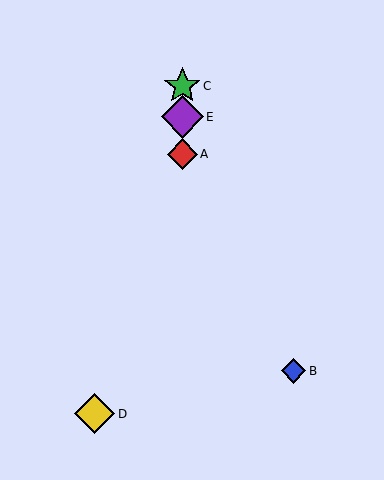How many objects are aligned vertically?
3 objects (A, C, E) are aligned vertically.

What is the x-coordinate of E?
Object E is at x≈182.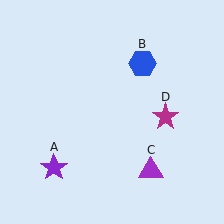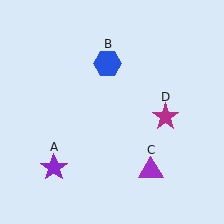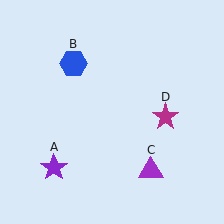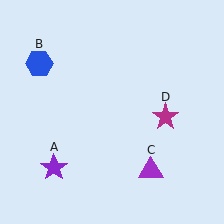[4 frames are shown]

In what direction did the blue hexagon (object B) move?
The blue hexagon (object B) moved left.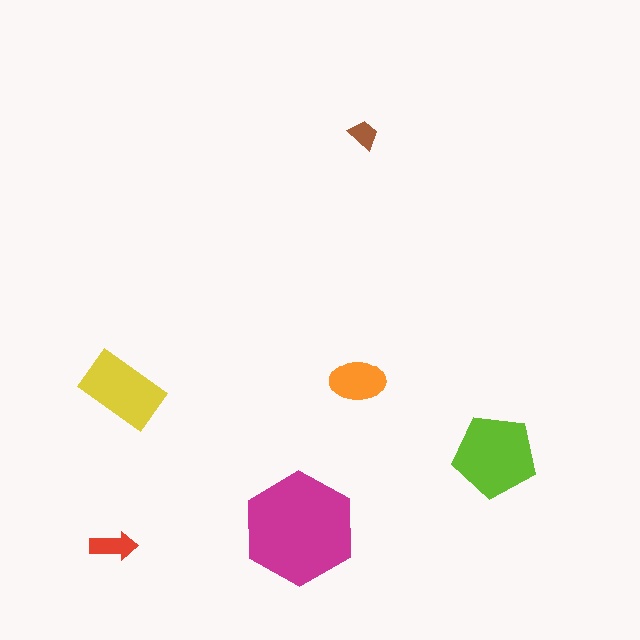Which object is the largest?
The magenta hexagon.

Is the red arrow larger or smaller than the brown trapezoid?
Larger.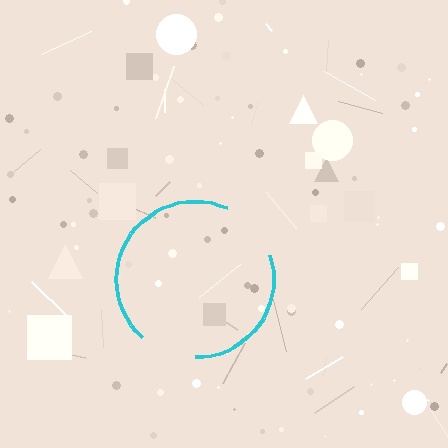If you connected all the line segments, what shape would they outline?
They would outline a circle.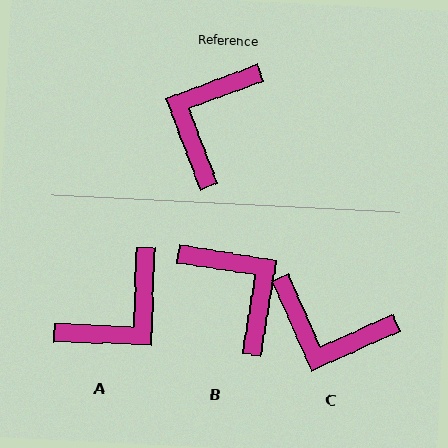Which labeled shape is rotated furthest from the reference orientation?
A, about 157 degrees away.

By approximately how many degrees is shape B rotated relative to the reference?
Approximately 120 degrees clockwise.